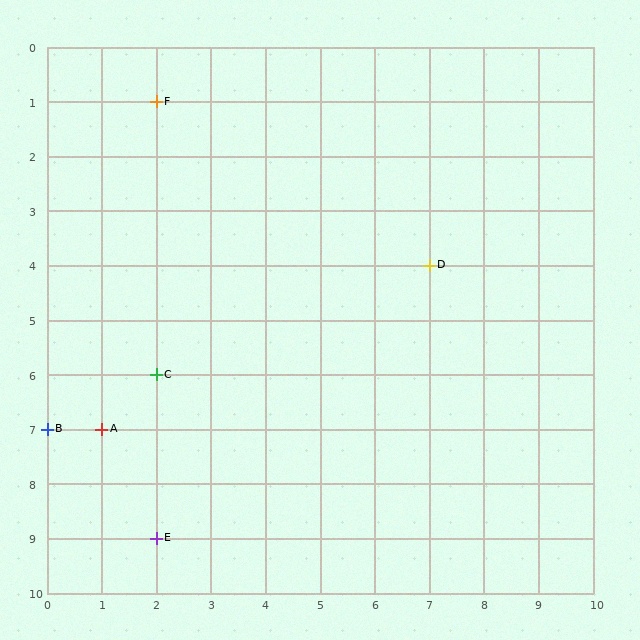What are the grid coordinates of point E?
Point E is at grid coordinates (2, 9).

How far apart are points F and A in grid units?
Points F and A are 1 column and 6 rows apart (about 6.1 grid units diagonally).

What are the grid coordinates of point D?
Point D is at grid coordinates (7, 4).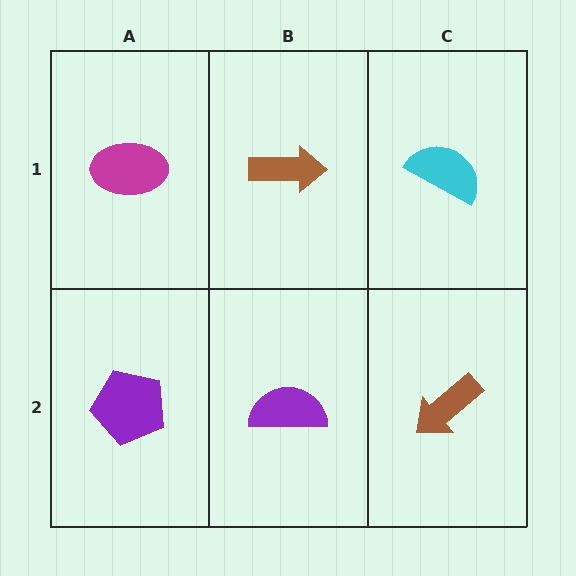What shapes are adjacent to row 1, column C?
A brown arrow (row 2, column C), a brown arrow (row 1, column B).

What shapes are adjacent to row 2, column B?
A brown arrow (row 1, column B), a purple pentagon (row 2, column A), a brown arrow (row 2, column C).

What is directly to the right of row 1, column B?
A cyan semicircle.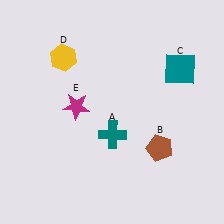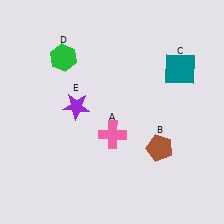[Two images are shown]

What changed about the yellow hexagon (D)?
In Image 1, D is yellow. In Image 2, it changed to green.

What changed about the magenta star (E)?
In Image 1, E is magenta. In Image 2, it changed to purple.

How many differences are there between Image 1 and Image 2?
There are 3 differences between the two images.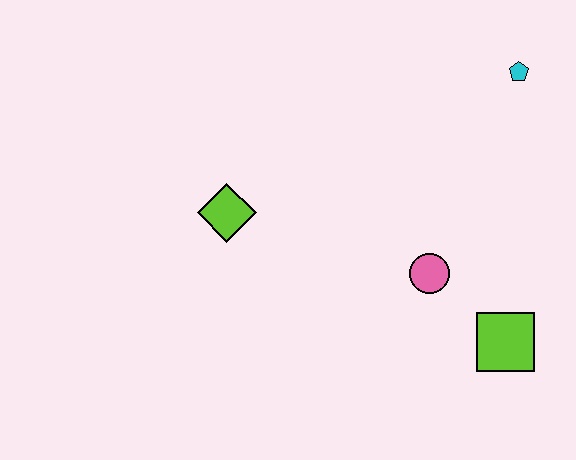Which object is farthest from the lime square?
The lime diamond is farthest from the lime square.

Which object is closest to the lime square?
The pink circle is closest to the lime square.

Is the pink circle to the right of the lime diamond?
Yes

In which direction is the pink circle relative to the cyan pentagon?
The pink circle is below the cyan pentagon.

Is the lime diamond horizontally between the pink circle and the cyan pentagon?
No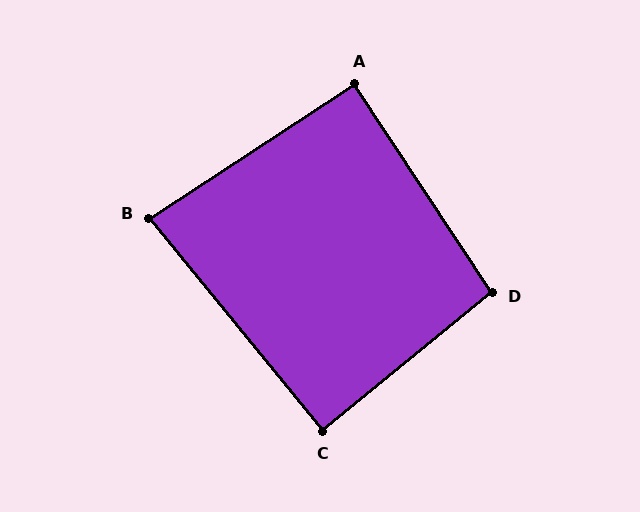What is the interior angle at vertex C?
Approximately 90 degrees (approximately right).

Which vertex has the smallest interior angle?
B, at approximately 84 degrees.